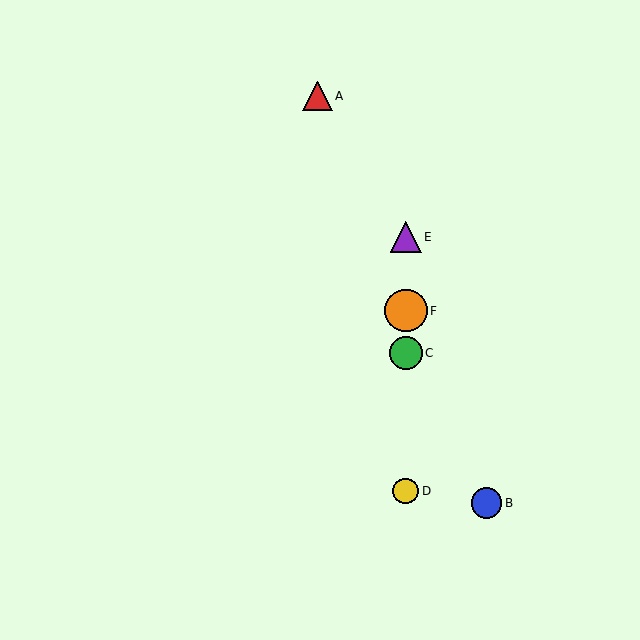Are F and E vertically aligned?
Yes, both are at x≈406.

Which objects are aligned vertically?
Objects C, D, E, F are aligned vertically.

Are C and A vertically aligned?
No, C is at x≈406 and A is at x≈317.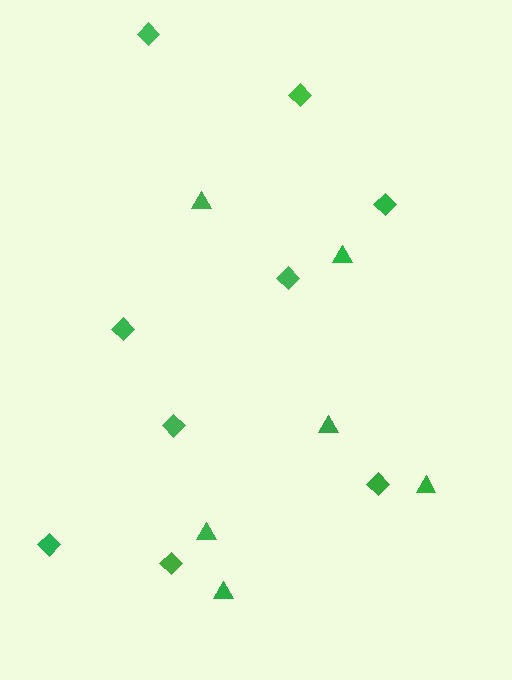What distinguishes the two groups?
There are 2 groups: one group of triangles (6) and one group of diamonds (9).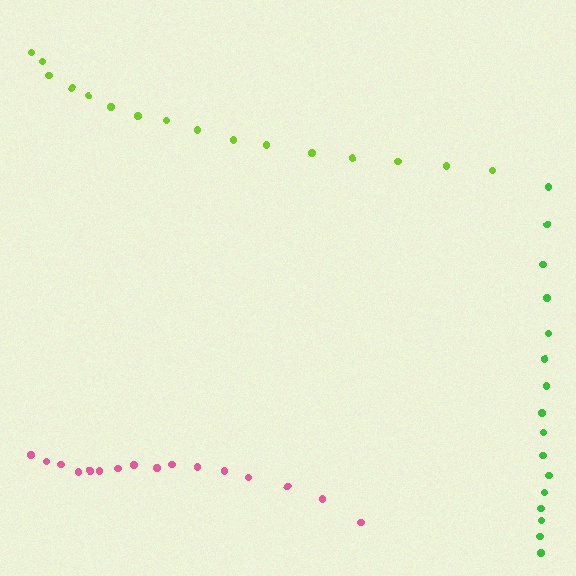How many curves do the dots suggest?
There are 3 distinct paths.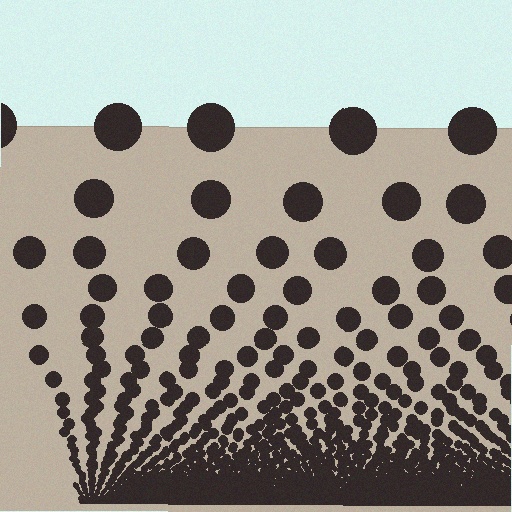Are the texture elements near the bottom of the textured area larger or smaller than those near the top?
Smaller. The gradient is inverted — elements near the bottom are smaller and denser.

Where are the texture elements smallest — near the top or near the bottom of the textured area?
Near the bottom.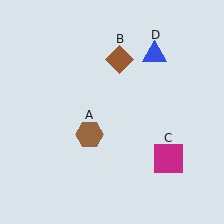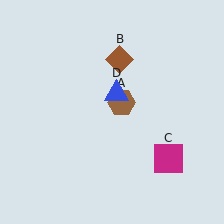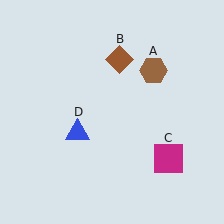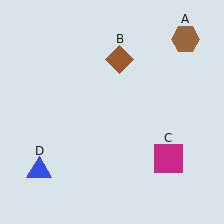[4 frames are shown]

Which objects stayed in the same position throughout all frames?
Brown diamond (object B) and magenta square (object C) remained stationary.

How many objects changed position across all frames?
2 objects changed position: brown hexagon (object A), blue triangle (object D).